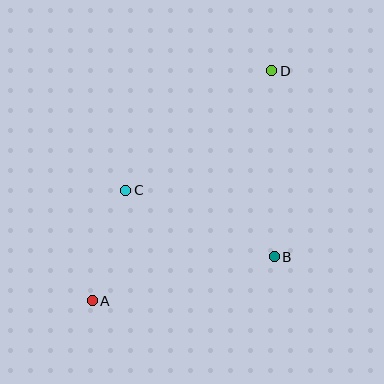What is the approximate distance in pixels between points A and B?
The distance between A and B is approximately 188 pixels.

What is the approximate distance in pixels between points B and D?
The distance between B and D is approximately 186 pixels.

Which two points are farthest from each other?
Points A and D are farthest from each other.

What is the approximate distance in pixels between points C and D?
The distance between C and D is approximately 189 pixels.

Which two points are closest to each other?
Points A and C are closest to each other.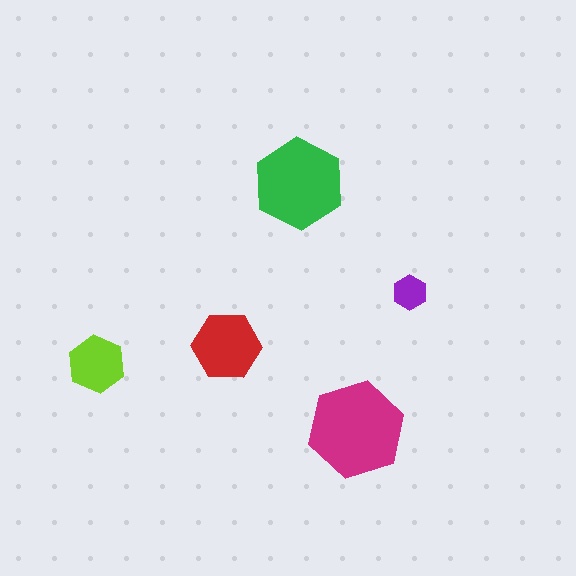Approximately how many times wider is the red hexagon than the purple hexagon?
About 2 times wider.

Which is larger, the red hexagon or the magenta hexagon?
The magenta one.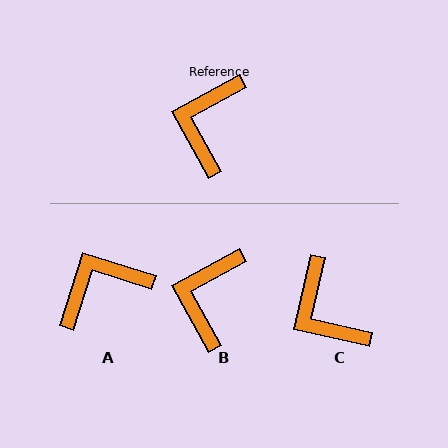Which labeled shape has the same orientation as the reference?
B.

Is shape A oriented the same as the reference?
No, it is off by about 46 degrees.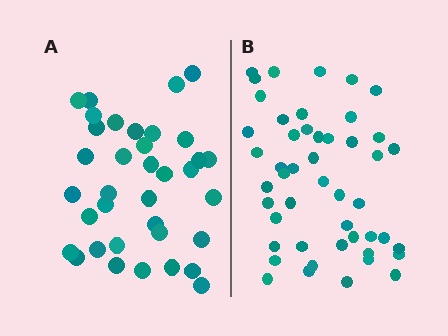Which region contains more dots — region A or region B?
Region B (the right region) has more dots.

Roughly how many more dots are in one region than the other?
Region B has roughly 12 or so more dots than region A.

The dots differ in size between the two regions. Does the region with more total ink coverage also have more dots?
No. Region A has more total ink coverage because its dots are larger, but region B actually contains more individual dots. Total area can be misleading — the number of items is what matters here.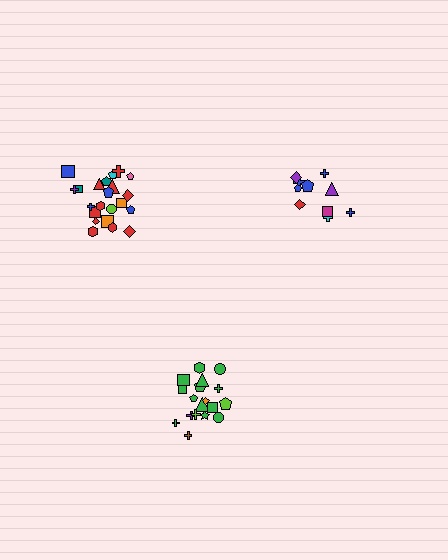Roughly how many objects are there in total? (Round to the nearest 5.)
Roughly 50 objects in total.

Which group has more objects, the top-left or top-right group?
The top-left group.